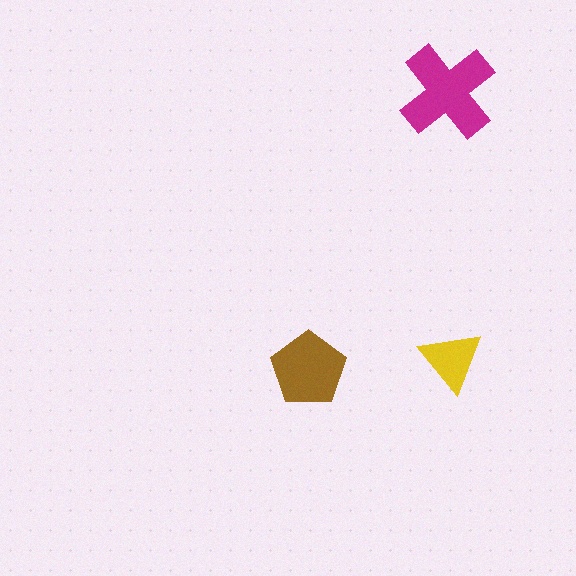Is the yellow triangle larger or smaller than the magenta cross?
Smaller.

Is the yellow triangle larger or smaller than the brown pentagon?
Smaller.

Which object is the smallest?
The yellow triangle.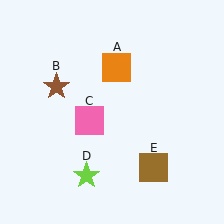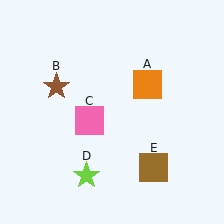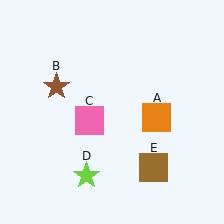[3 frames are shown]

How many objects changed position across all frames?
1 object changed position: orange square (object A).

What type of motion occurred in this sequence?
The orange square (object A) rotated clockwise around the center of the scene.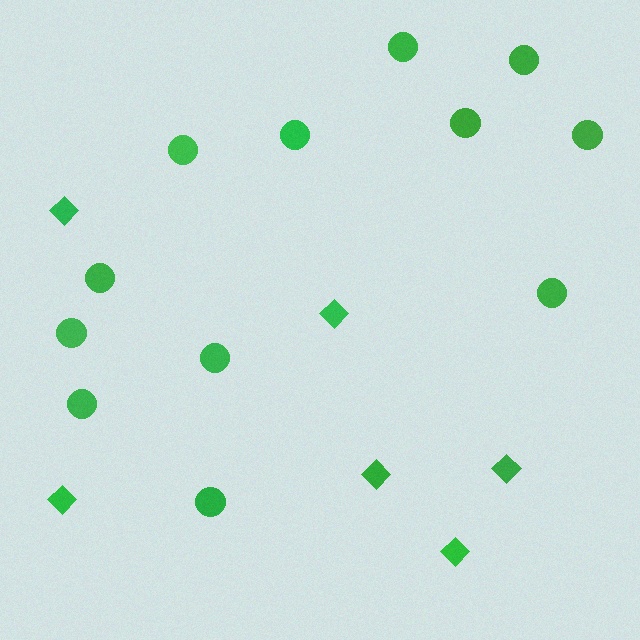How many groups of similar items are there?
There are 2 groups: one group of diamonds (6) and one group of circles (12).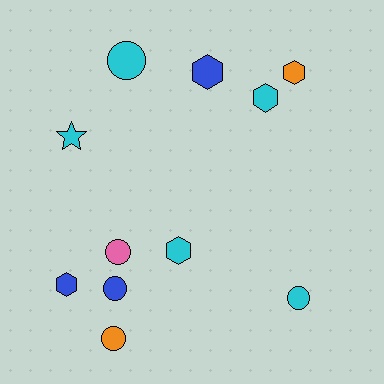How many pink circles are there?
There is 1 pink circle.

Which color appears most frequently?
Cyan, with 5 objects.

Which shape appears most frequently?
Circle, with 5 objects.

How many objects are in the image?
There are 11 objects.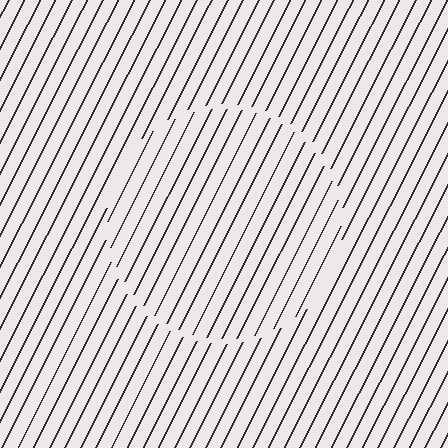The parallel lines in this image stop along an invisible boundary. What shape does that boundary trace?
An illusory circle. The interior of the shape contains the same grating, shifted by half a period — the contour is defined by the phase discontinuity where line-ends from the inner and outer gratings abut.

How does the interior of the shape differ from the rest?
The interior of the shape contains the same grating, shifted by half a period — the contour is defined by the phase discontinuity where line-ends from the inner and outer gratings abut.